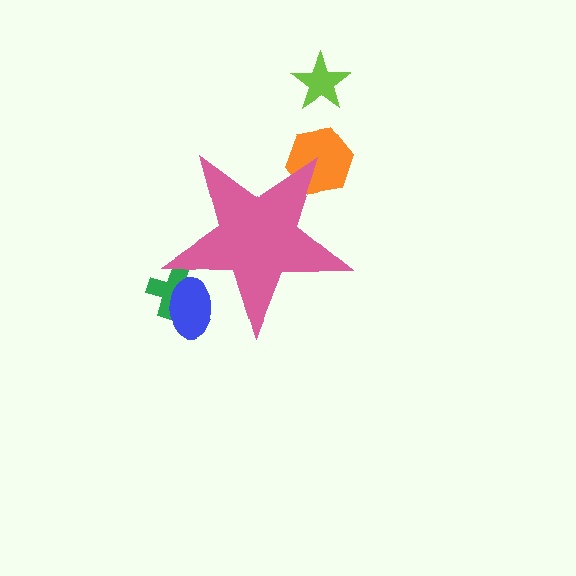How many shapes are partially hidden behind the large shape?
3 shapes are partially hidden.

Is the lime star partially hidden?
No, the lime star is fully visible.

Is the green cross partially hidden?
Yes, the green cross is partially hidden behind the pink star.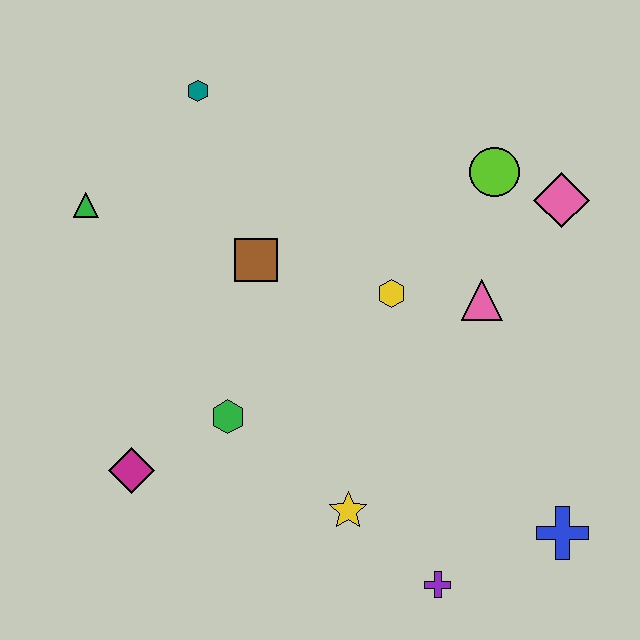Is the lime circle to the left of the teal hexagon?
No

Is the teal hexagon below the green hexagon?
No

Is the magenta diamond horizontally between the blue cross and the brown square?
No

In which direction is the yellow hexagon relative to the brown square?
The yellow hexagon is to the right of the brown square.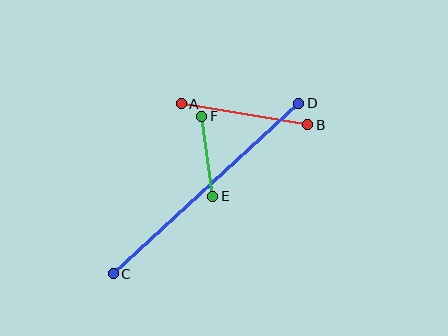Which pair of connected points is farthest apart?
Points C and D are farthest apart.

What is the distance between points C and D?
The distance is approximately 252 pixels.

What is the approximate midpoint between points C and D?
The midpoint is at approximately (206, 188) pixels.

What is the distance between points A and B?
The distance is approximately 129 pixels.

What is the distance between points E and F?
The distance is approximately 81 pixels.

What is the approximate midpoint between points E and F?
The midpoint is at approximately (207, 156) pixels.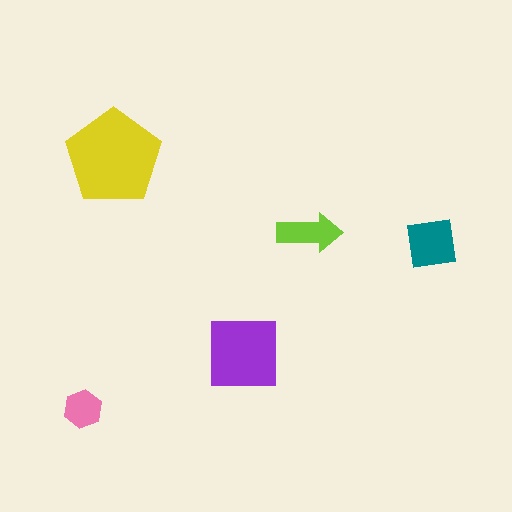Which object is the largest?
The yellow pentagon.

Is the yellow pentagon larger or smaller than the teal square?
Larger.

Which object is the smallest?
The pink hexagon.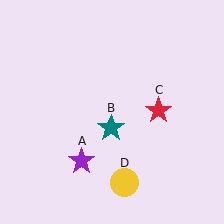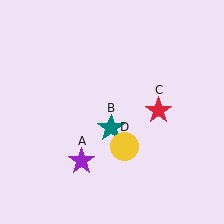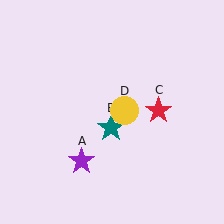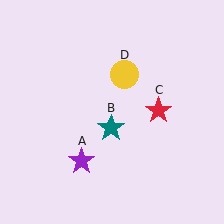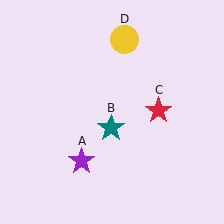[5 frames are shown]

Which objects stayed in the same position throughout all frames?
Purple star (object A) and teal star (object B) and red star (object C) remained stationary.